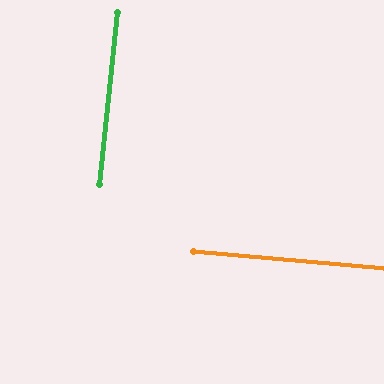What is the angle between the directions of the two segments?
Approximately 89 degrees.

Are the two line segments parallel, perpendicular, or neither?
Perpendicular — they meet at approximately 89°.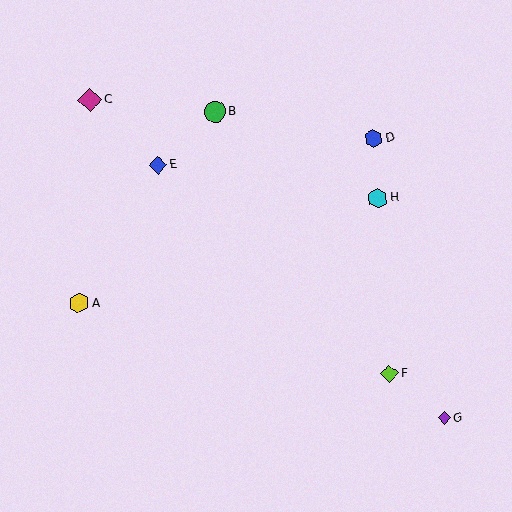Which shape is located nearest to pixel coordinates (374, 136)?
The blue hexagon (labeled D) at (373, 139) is nearest to that location.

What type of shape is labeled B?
Shape B is a green circle.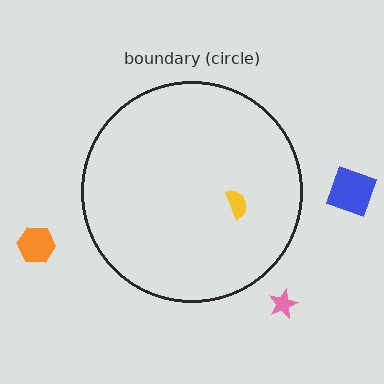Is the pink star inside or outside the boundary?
Outside.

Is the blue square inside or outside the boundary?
Outside.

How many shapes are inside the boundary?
1 inside, 3 outside.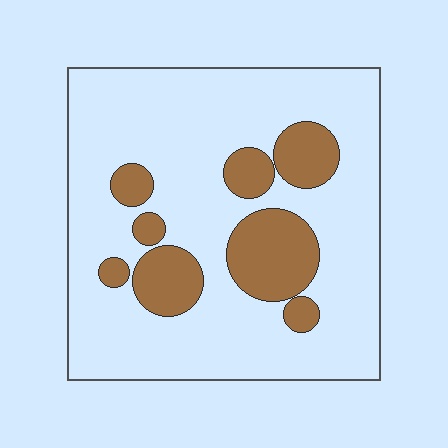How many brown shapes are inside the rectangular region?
8.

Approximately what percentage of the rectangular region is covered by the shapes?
Approximately 20%.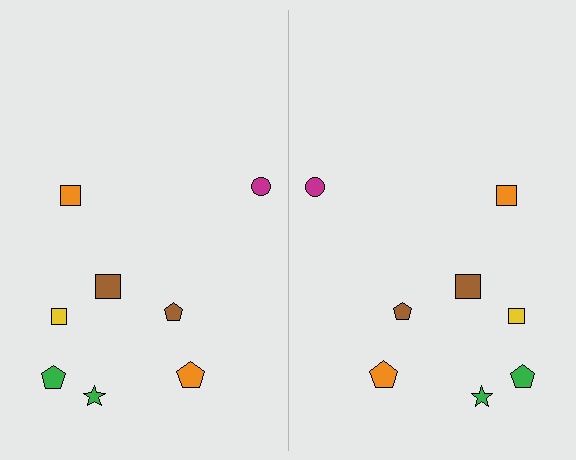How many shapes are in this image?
There are 16 shapes in this image.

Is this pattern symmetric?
Yes, this pattern has bilateral (reflection) symmetry.